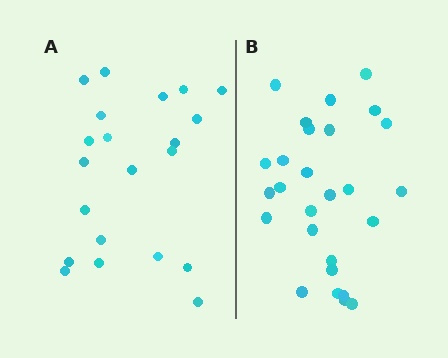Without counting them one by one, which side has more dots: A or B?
Region B (the right region) has more dots.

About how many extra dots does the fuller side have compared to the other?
Region B has about 6 more dots than region A.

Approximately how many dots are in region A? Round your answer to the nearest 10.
About 20 dots. (The exact count is 21, which rounds to 20.)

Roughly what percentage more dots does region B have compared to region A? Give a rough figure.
About 30% more.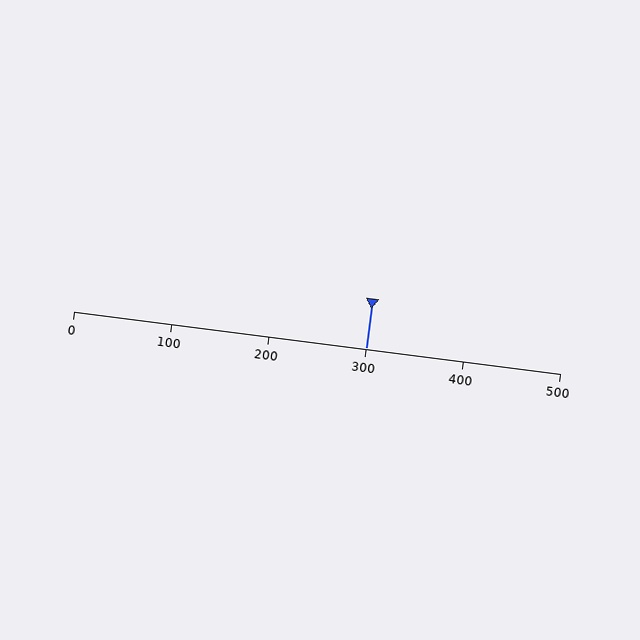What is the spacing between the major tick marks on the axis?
The major ticks are spaced 100 apart.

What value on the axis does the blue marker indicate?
The marker indicates approximately 300.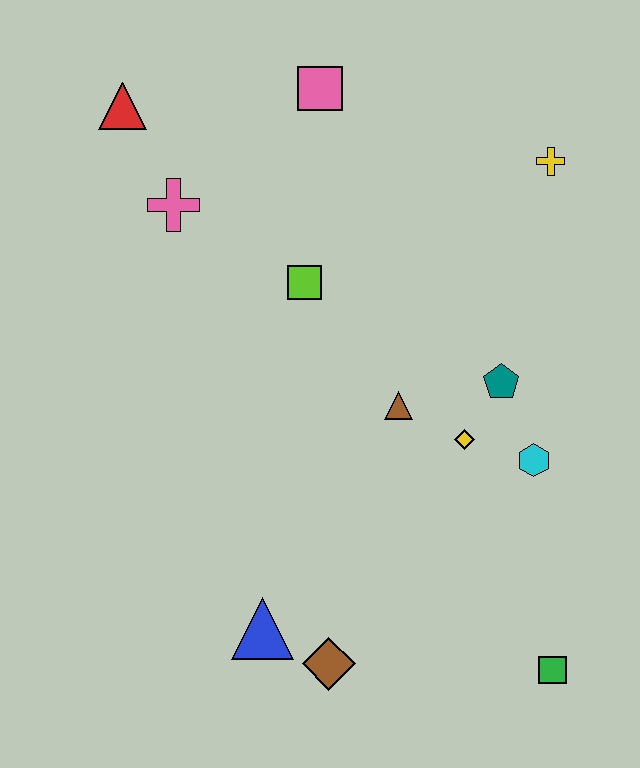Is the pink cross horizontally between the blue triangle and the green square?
No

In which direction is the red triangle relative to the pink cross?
The red triangle is above the pink cross.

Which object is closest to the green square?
The cyan hexagon is closest to the green square.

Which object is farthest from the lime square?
The green square is farthest from the lime square.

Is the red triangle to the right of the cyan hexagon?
No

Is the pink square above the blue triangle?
Yes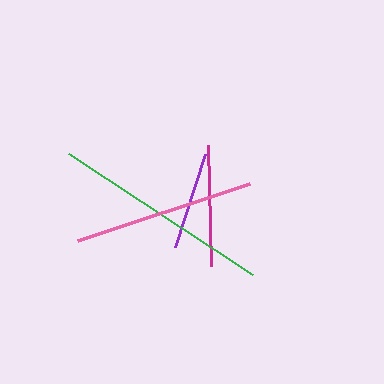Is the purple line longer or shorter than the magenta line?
The magenta line is longer than the purple line.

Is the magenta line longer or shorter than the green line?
The green line is longer than the magenta line.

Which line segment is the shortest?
The purple line is the shortest at approximately 97 pixels.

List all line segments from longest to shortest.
From longest to shortest: green, pink, magenta, purple.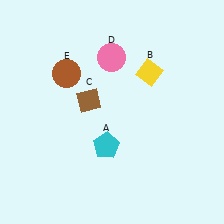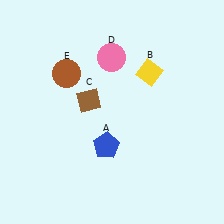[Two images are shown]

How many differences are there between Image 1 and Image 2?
There is 1 difference between the two images.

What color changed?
The pentagon (A) changed from cyan in Image 1 to blue in Image 2.